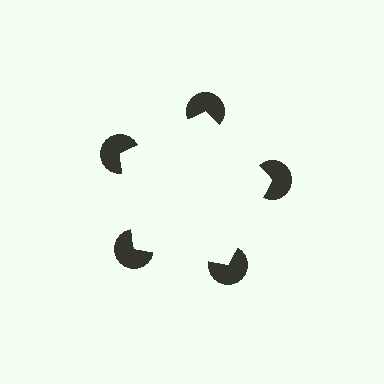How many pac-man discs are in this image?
There are 5 — one at each vertex of the illusory pentagon.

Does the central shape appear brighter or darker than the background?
It typically appears slightly brighter than the background, even though no actual brightness change is drawn.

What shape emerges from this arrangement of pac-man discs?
An illusory pentagon — its edges are inferred from the aligned wedge cuts in the pac-man discs, not physically drawn.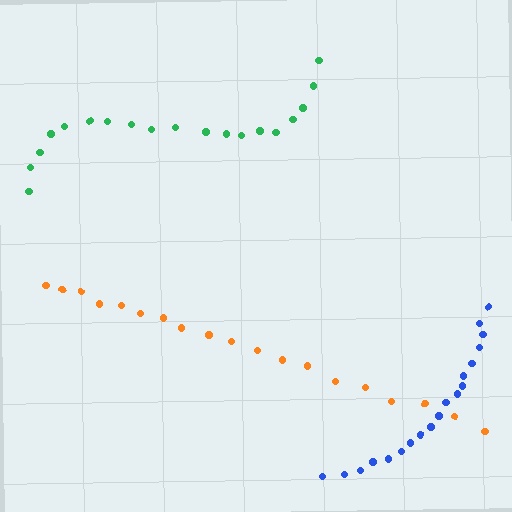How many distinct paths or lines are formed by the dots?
There are 3 distinct paths.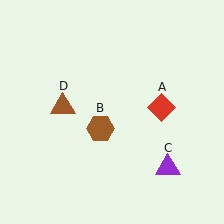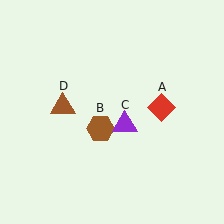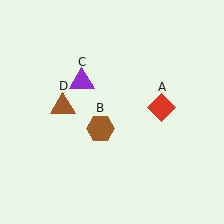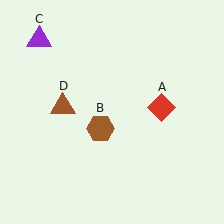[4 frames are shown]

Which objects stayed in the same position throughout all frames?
Red diamond (object A) and brown hexagon (object B) and brown triangle (object D) remained stationary.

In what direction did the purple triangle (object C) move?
The purple triangle (object C) moved up and to the left.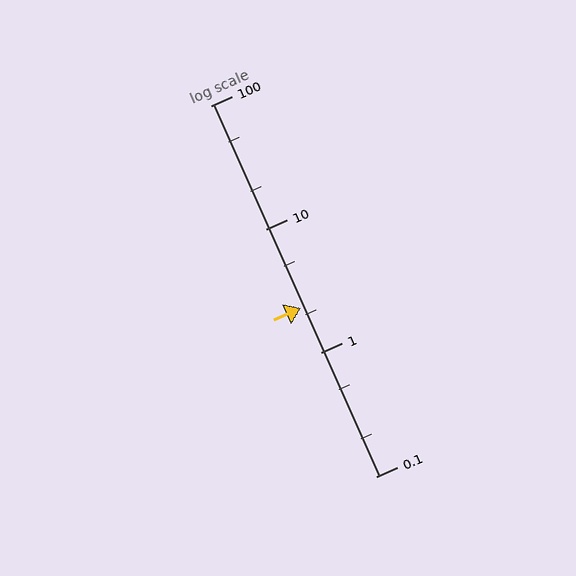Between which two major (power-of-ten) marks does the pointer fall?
The pointer is between 1 and 10.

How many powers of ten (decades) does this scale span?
The scale spans 3 decades, from 0.1 to 100.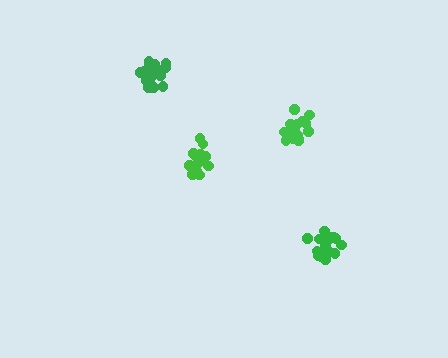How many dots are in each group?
Group 1: 15 dots, Group 2: 21 dots, Group 3: 17 dots, Group 4: 20 dots (73 total).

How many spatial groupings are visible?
There are 4 spatial groupings.